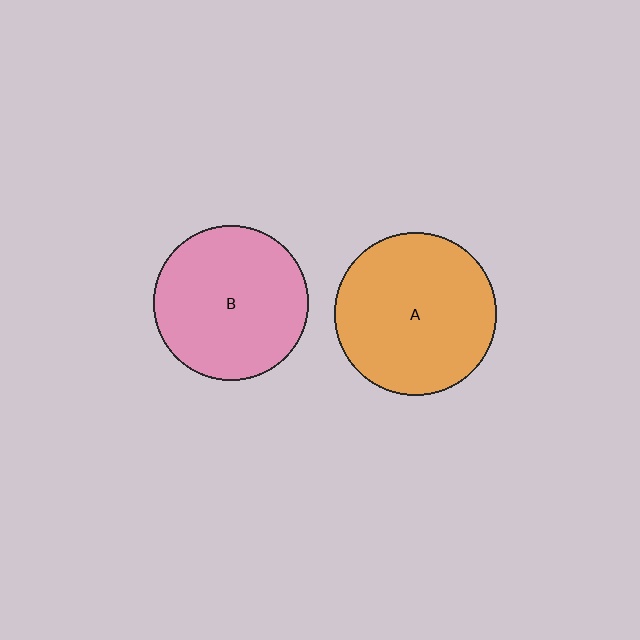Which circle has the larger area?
Circle A (orange).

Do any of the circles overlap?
No, none of the circles overlap.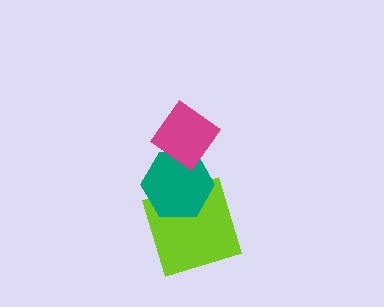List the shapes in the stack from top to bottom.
From top to bottom: the magenta diamond, the teal hexagon, the lime square.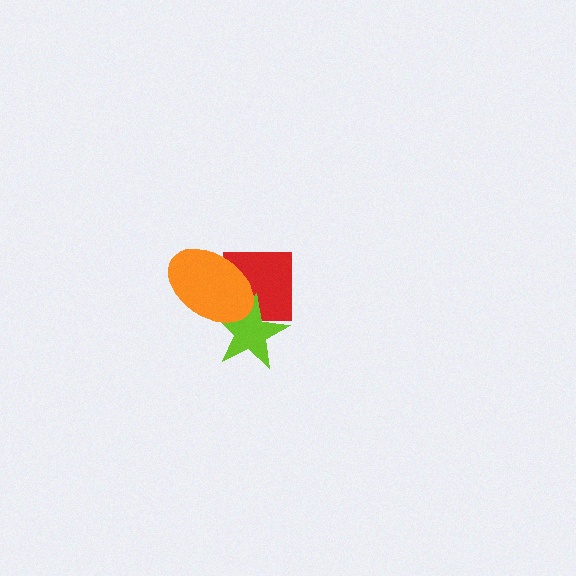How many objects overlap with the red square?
2 objects overlap with the red square.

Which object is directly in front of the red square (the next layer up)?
The lime star is directly in front of the red square.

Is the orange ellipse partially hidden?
No, no other shape covers it.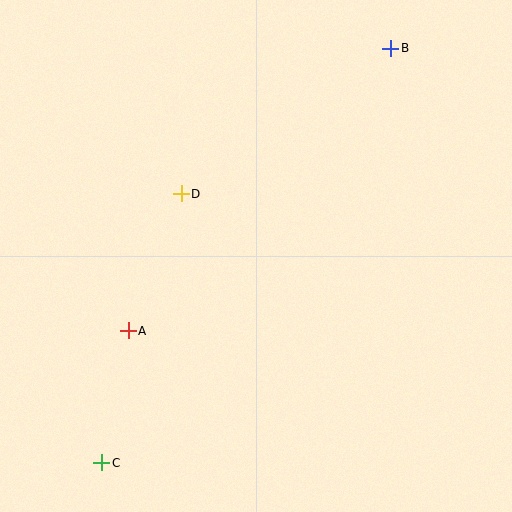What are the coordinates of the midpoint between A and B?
The midpoint between A and B is at (259, 190).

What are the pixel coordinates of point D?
Point D is at (181, 194).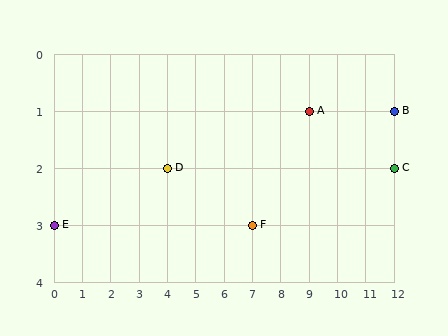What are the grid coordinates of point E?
Point E is at grid coordinates (0, 3).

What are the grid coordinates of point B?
Point B is at grid coordinates (12, 1).